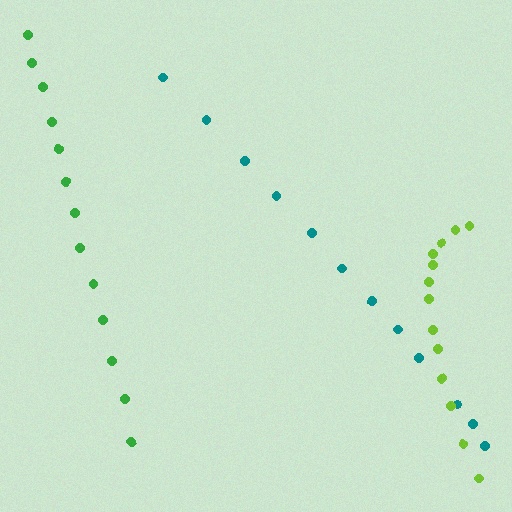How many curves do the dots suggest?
There are 3 distinct paths.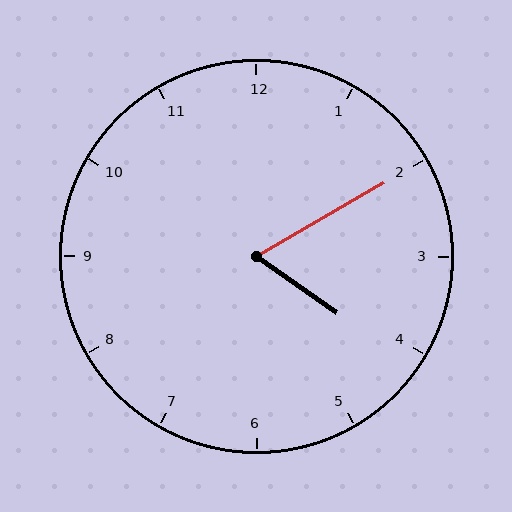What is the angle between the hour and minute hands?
Approximately 65 degrees.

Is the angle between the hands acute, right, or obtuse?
It is acute.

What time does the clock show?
4:10.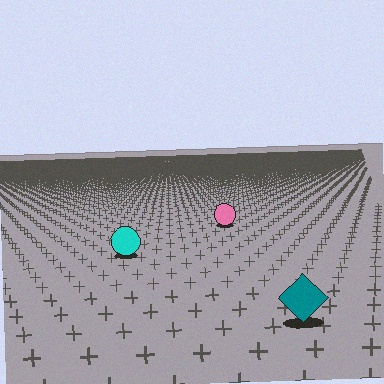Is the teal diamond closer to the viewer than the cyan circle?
Yes. The teal diamond is closer — you can tell from the texture gradient: the ground texture is coarser near it.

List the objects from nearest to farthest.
From nearest to farthest: the teal diamond, the cyan circle, the pink circle.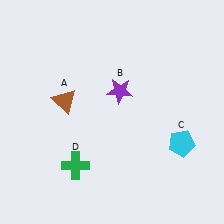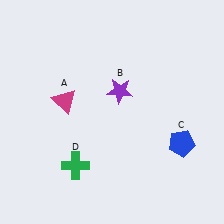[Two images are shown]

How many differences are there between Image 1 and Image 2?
There are 2 differences between the two images.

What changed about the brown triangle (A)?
In Image 1, A is brown. In Image 2, it changed to magenta.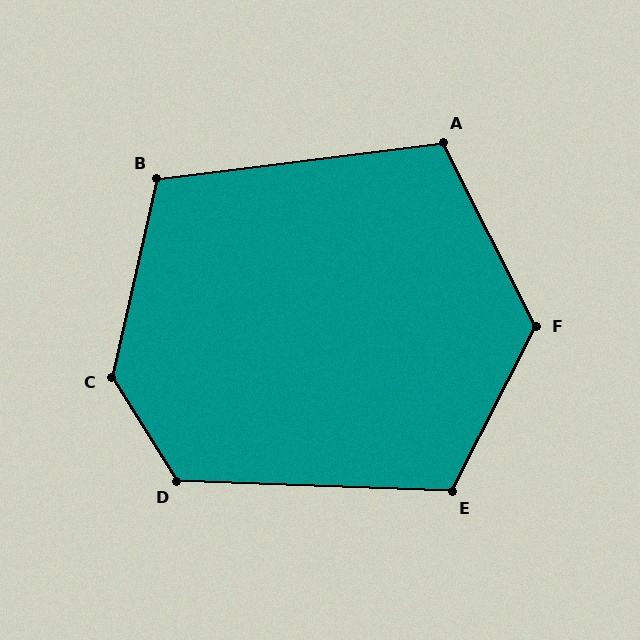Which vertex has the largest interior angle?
C, at approximately 135 degrees.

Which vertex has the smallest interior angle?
A, at approximately 110 degrees.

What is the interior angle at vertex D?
Approximately 124 degrees (obtuse).